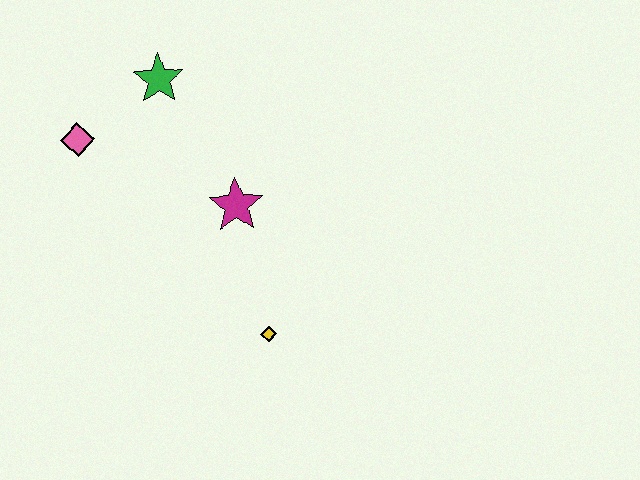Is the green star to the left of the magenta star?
Yes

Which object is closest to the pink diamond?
The green star is closest to the pink diamond.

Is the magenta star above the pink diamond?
No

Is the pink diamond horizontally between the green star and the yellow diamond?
No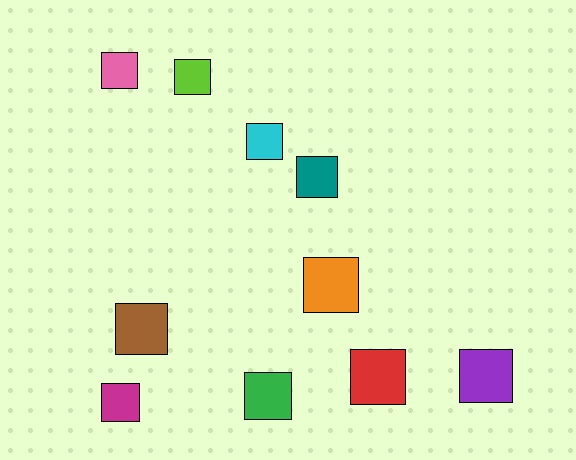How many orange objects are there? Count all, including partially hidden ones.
There is 1 orange object.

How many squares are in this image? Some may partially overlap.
There are 10 squares.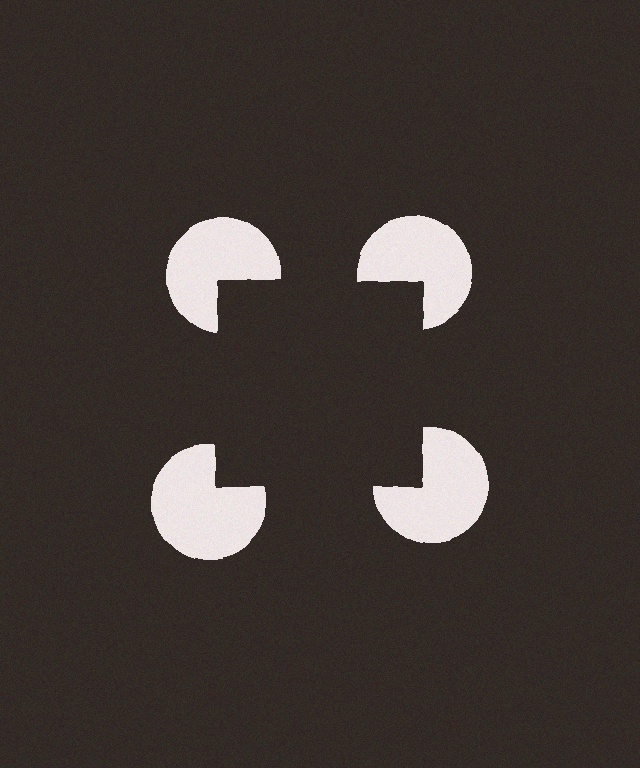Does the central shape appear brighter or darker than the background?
It typically appears slightly darker than the background, even though no actual brightness change is drawn.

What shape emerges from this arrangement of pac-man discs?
An illusory square — its edges are inferred from the aligned wedge cuts in the pac-man discs, not physically drawn.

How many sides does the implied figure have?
4 sides.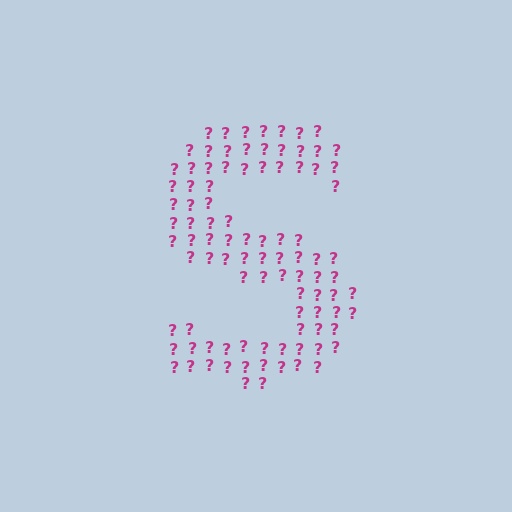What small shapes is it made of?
It is made of small question marks.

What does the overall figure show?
The overall figure shows the letter S.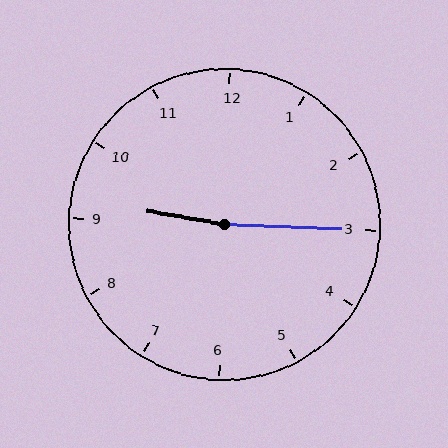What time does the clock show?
9:15.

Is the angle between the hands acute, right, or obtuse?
It is obtuse.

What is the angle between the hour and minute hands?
Approximately 172 degrees.